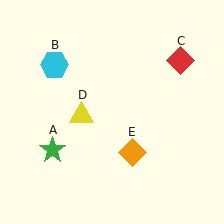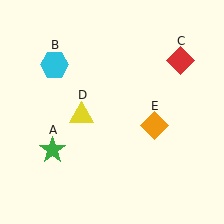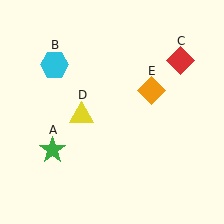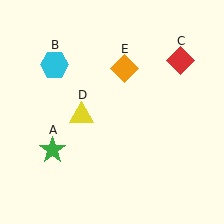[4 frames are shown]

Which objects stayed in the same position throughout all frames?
Green star (object A) and cyan hexagon (object B) and red diamond (object C) and yellow triangle (object D) remained stationary.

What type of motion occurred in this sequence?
The orange diamond (object E) rotated counterclockwise around the center of the scene.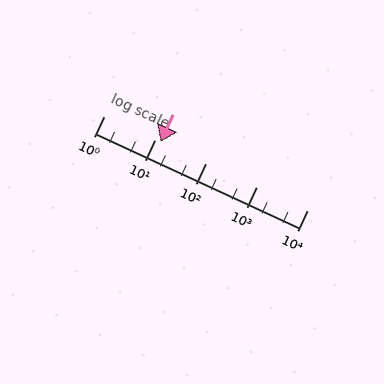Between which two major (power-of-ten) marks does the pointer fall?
The pointer is between 10 and 100.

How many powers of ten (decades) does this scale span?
The scale spans 4 decades, from 1 to 10000.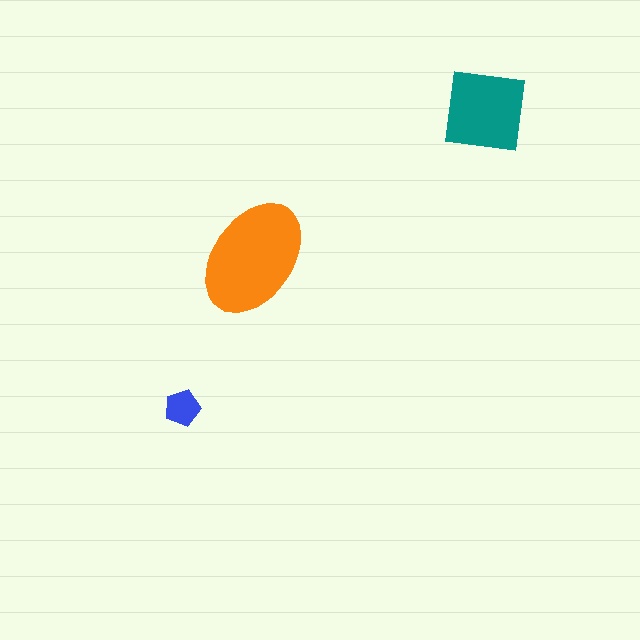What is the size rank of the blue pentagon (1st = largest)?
3rd.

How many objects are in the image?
There are 3 objects in the image.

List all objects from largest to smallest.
The orange ellipse, the teal square, the blue pentagon.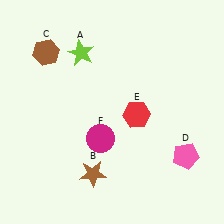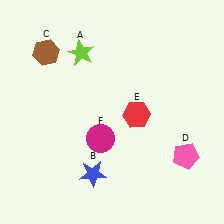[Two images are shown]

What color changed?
The star (B) changed from brown in Image 1 to blue in Image 2.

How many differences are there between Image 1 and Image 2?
There is 1 difference between the two images.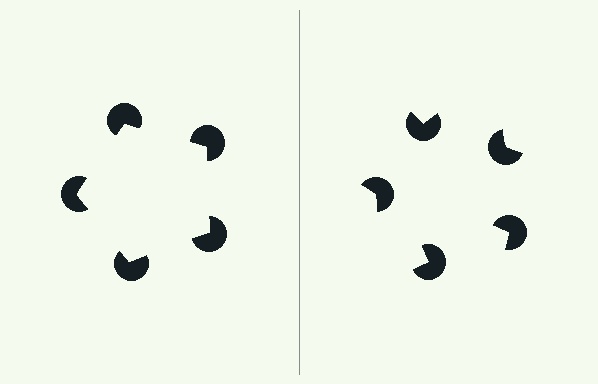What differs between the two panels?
The pac-man discs are positioned identically on both sides; only the wedge orientations differ. On the left they align to a pentagon; on the right they are misaligned.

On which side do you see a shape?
An illusory pentagon appears on the left side. On the right side the wedge cuts are rotated, so no coherent shape forms.